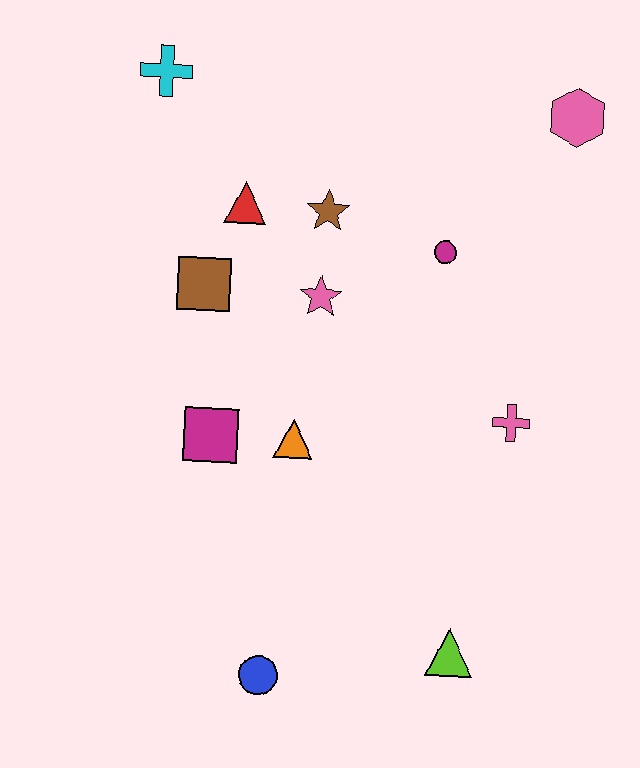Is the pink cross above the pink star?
No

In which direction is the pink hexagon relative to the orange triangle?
The pink hexagon is above the orange triangle.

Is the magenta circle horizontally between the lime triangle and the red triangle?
Yes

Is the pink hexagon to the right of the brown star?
Yes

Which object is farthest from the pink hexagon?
The blue circle is farthest from the pink hexagon.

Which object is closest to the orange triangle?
The magenta square is closest to the orange triangle.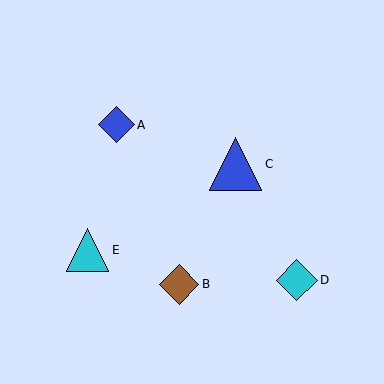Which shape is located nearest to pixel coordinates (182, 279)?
The brown diamond (labeled B) at (179, 284) is nearest to that location.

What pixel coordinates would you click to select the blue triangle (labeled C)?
Click at (236, 164) to select the blue triangle C.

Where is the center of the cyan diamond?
The center of the cyan diamond is at (297, 280).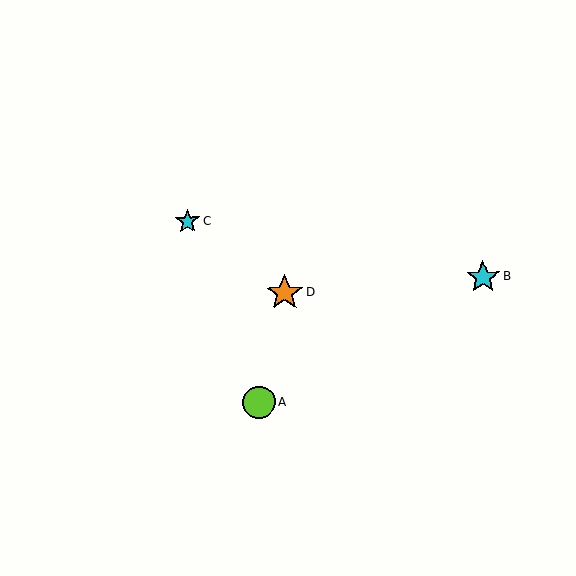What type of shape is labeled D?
Shape D is an orange star.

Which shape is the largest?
The orange star (labeled D) is the largest.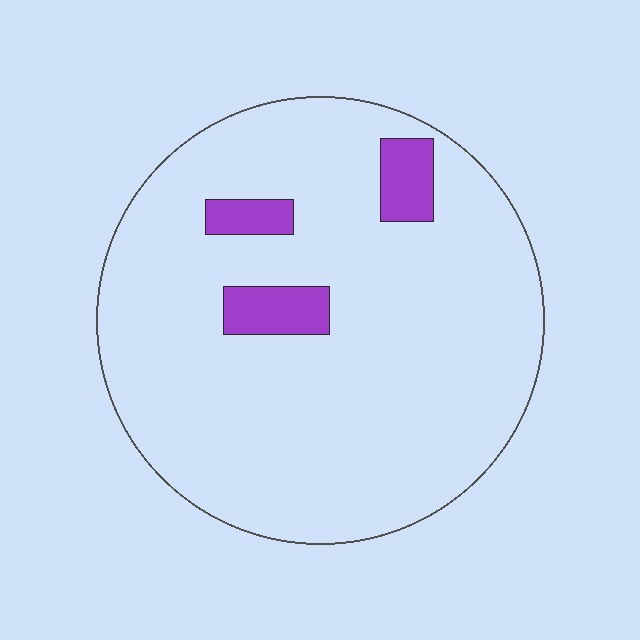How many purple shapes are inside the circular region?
3.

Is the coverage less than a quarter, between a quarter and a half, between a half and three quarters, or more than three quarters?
Less than a quarter.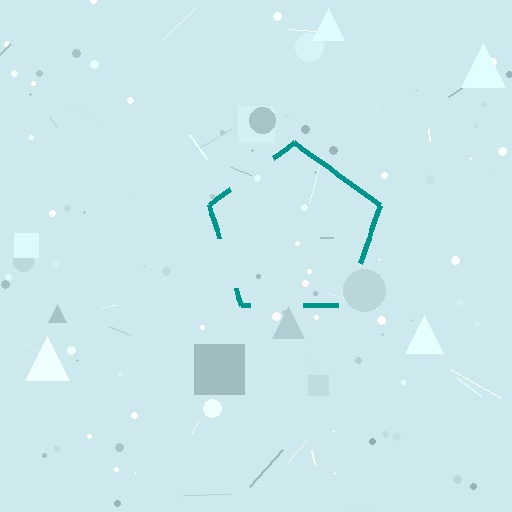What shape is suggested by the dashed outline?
The dashed outline suggests a pentagon.